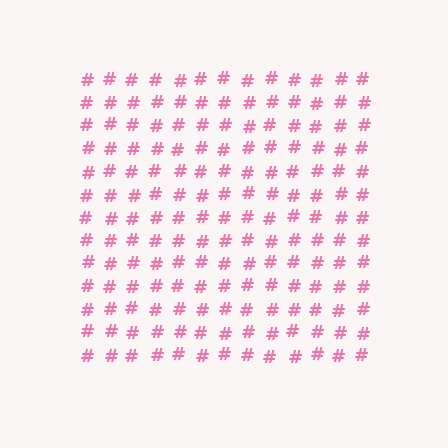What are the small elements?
The small elements are hash symbols.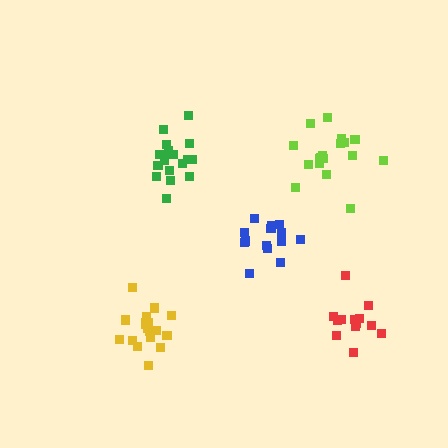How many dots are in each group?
Group 1: 14 dots, Group 2: 18 dots, Group 3: 13 dots, Group 4: 18 dots, Group 5: 18 dots (81 total).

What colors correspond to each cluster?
The clusters are colored: blue, yellow, red, lime, green.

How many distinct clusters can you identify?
There are 5 distinct clusters.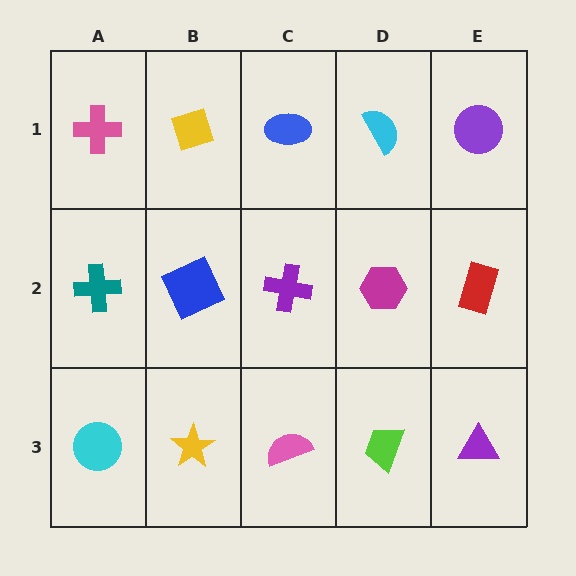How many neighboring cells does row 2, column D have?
4.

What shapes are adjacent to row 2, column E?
A purple circle (row 1, column E), a purple triangle (row 3, column E), a magenta hexagon (row 2, column D).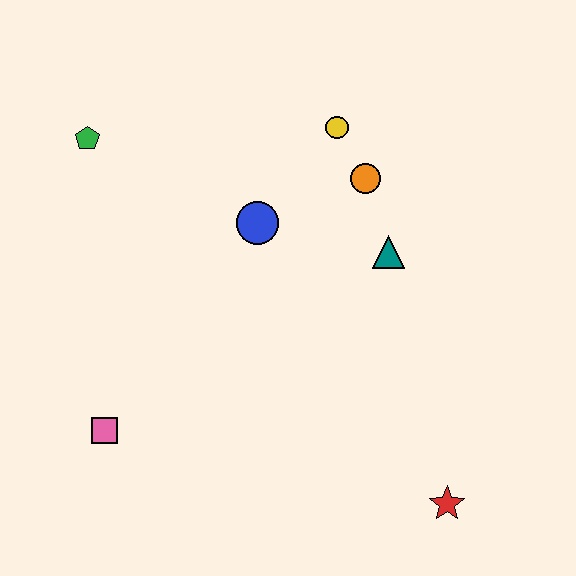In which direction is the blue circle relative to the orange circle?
The blue circle is to the left of the orange circle.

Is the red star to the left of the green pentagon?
No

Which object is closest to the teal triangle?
The orange circle is closest to the teal triangle.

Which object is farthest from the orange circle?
The pink square is farthest from the orange circle.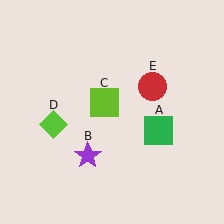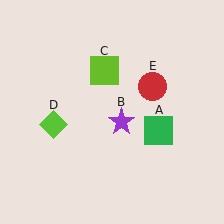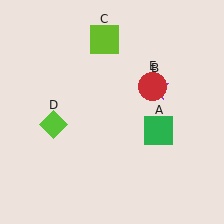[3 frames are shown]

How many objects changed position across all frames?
2 objects changed position: purple star (object B), lime square (object C).